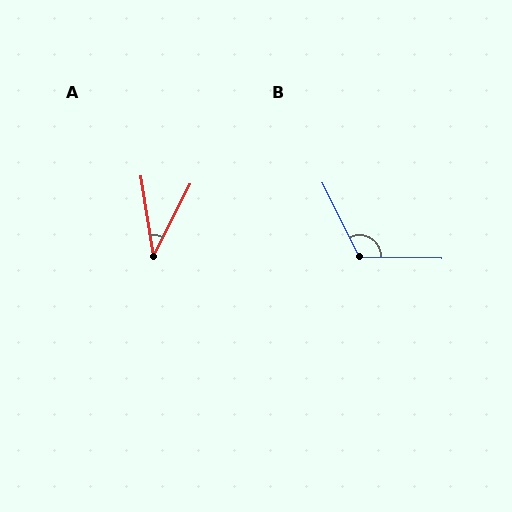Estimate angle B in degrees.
Approximately 118 degrees.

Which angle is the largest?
B, at approximately 118 degrees.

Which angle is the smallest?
A, at approximately 35 degrees.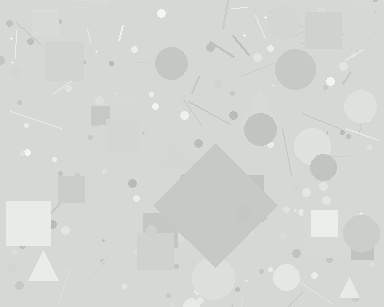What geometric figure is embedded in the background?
A diamond is embedded in the background.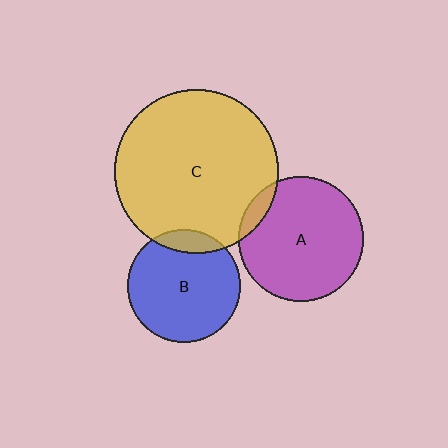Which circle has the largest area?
Circle C (yellow).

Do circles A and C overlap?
Yes.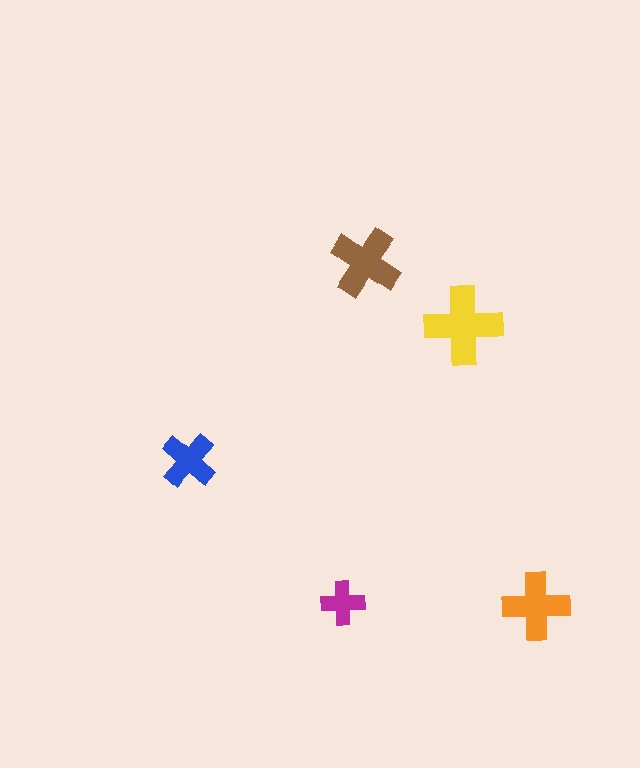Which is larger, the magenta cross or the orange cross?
The orange one.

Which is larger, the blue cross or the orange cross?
The orange one.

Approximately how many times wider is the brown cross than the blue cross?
About 1.5 times wider.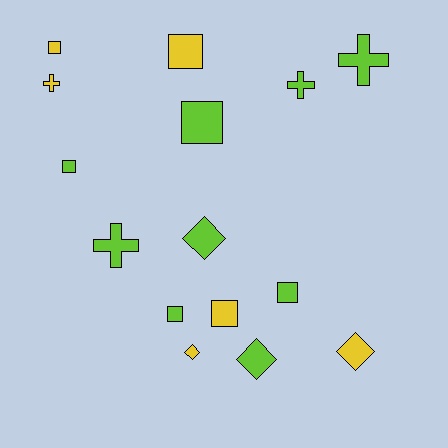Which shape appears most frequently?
Square, with 7 objects.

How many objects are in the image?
There are 15 objects.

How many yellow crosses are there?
There is 1 yellow cross.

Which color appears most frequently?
Lime, with 9 objects.